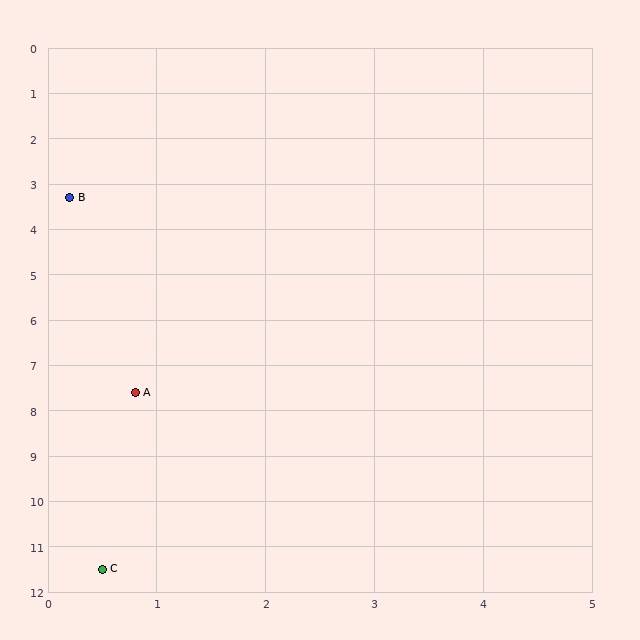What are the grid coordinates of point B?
Point B is at approximately (0.2, 3.3).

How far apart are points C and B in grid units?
Points C and B are about 8.2 grid units apart.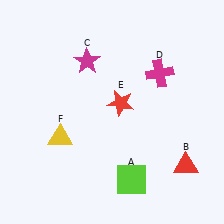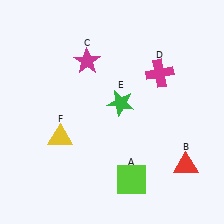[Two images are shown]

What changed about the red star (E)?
In Image 1, E is red. In Image 2, it changed to green.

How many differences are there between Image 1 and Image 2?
There is 1 difference between the two images.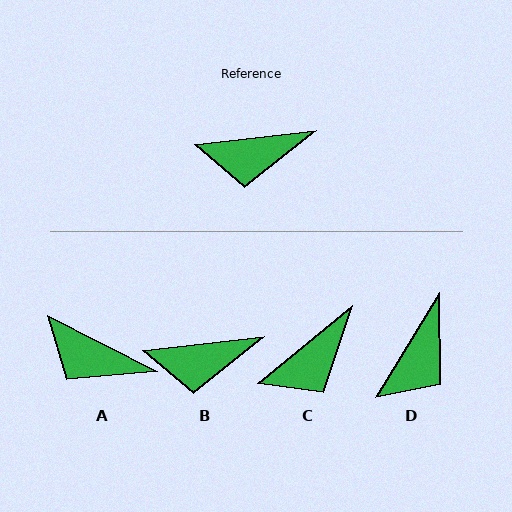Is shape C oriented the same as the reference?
No, it is off by about 33 degrees.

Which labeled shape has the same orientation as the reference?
B.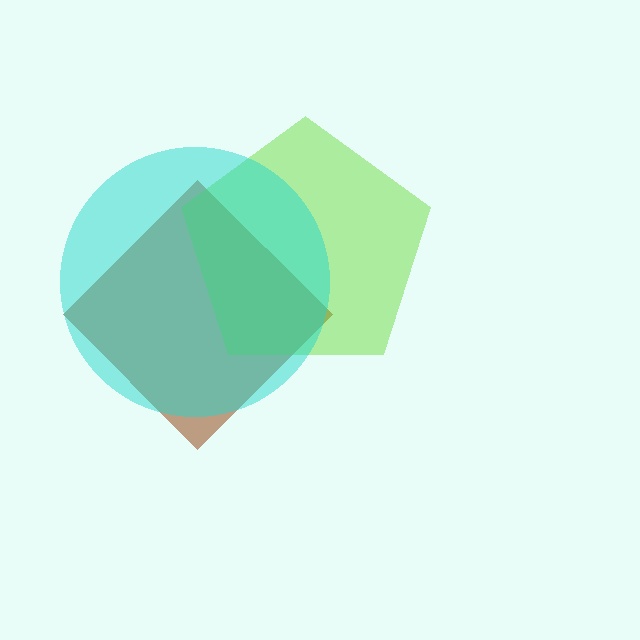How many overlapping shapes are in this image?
There are 3 overlapping shapes in the image.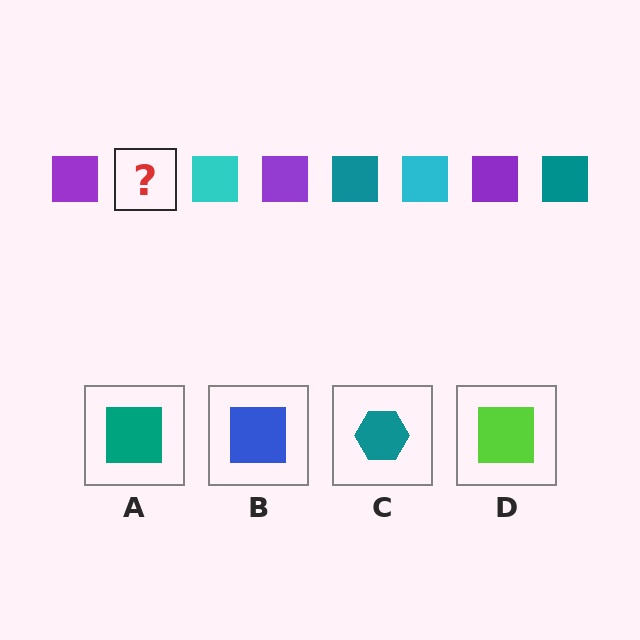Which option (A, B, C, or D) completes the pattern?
A.